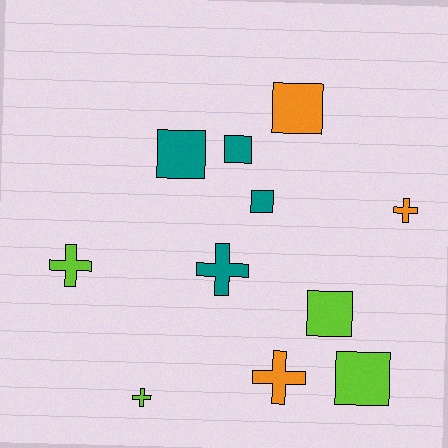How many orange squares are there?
There is 1 orange square.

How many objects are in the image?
There are 11 objects.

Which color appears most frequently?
Lime, with 4 objects.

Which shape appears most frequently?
Square, with 6 objects.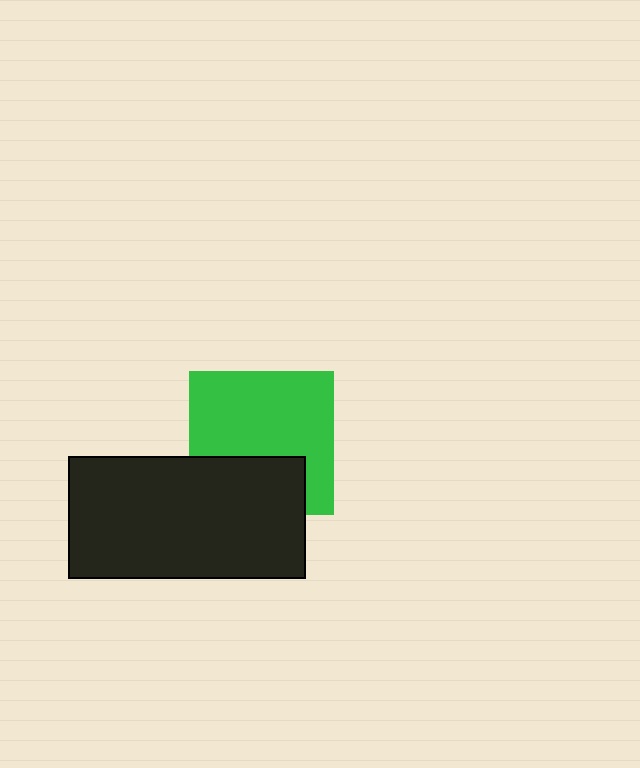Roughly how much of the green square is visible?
Most of it is visible (roughly 66%).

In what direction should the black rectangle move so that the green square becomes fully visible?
The black rectangle should move down. That is the shortest direction to clear the overlap and leave the green square fully visible.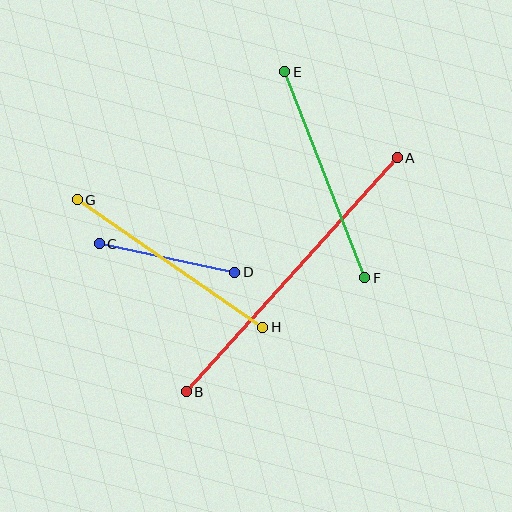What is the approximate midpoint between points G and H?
The midpoint is at approximately (170, 263) pixels.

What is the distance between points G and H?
The distance is approximately 225 pixels.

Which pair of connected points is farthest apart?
Points A and B are farthest apart.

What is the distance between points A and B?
The distance is approximately 315 pixels.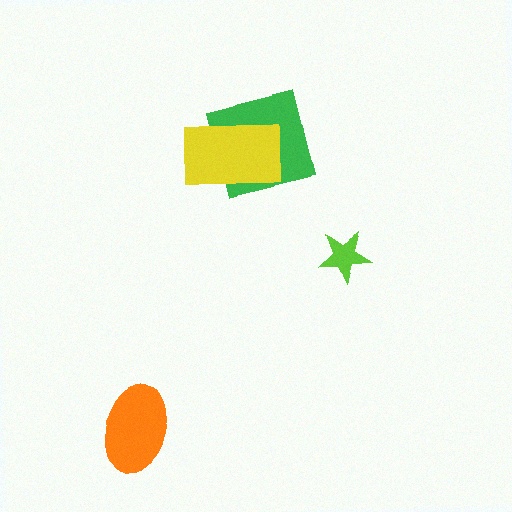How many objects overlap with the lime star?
0 objects overlap with the lime star.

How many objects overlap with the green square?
1 object overlaps with the green square.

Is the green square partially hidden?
Yes, it is partially covered by another shape.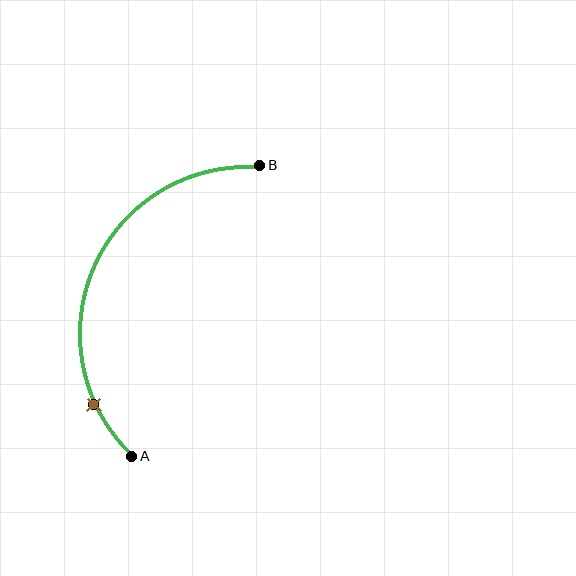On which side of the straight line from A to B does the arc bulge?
The arc bulges to the left of the straight line connecting A and B.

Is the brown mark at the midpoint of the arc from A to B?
No. The brown mark lies on the arc but is closer to endpoint A. The arc midpoint would be at the point on the curve equidistant along the arc from both A and B.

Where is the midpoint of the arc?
The arc midpoint is the point on the curve farthest from the straight line joining A and B. It sits to the left of that line.